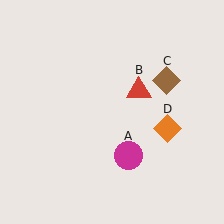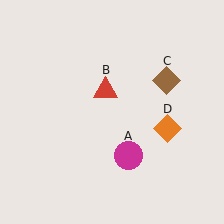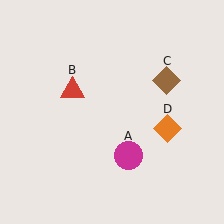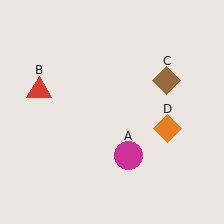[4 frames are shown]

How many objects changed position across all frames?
1 object changed position: red triangle (object B).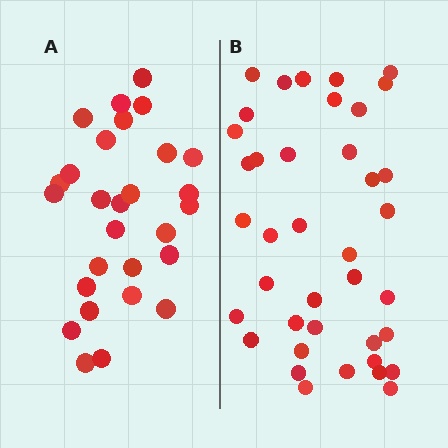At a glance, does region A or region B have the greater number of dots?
Region B (the right region) has more dots.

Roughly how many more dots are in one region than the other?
Region B has roughly 12 or so more dots than region A.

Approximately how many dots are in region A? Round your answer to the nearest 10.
About 30 dots. (The exact count is 28, which rounds to 30.)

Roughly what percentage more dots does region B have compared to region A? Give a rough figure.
About 40% more.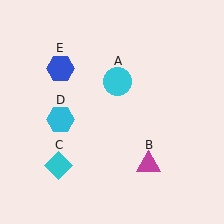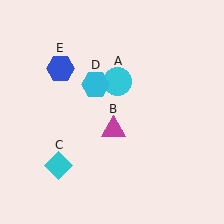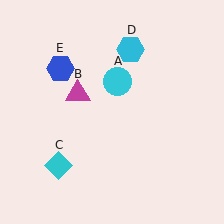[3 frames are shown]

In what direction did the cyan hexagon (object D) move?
The cyan hexagon (object D) moved up and to the right.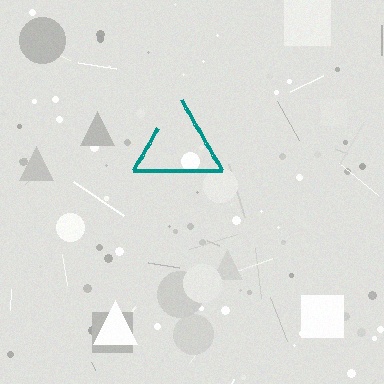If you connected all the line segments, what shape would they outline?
They would outline a triangle.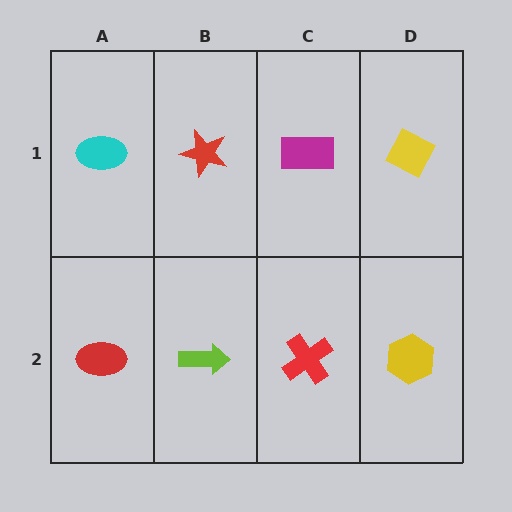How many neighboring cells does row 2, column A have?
2.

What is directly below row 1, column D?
A yellow hexagon.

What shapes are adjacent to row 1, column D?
A yellow hexagon (row 2, column D), a magenta rectangle (row 1, column C).